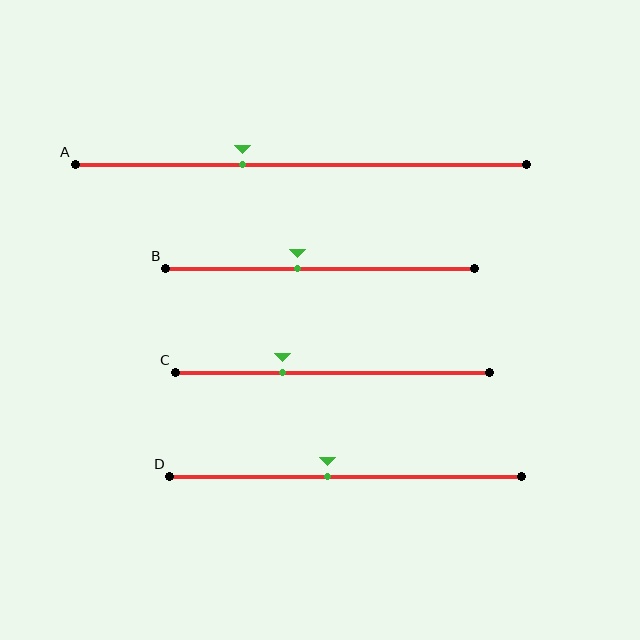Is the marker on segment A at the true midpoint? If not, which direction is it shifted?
No, the marker on segment A is shifted to the left by about 13% of the segment length.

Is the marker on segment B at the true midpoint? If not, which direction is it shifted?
No, the marker on segment B is shifted to the left by about 7% of the segment length.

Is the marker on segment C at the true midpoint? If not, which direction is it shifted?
No, the marker on segment C is shifted to the left by about 16% of the segment length.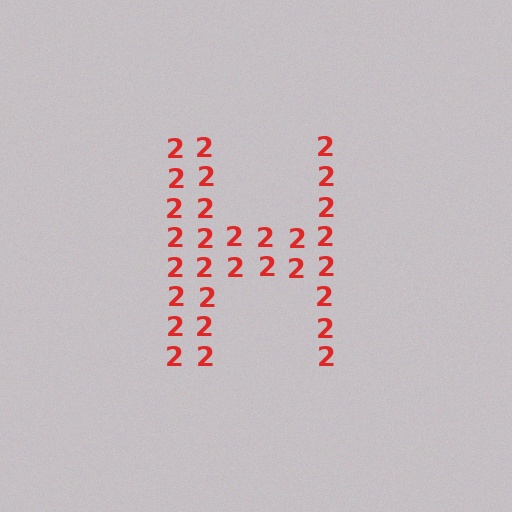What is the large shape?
The large shape is the letter H.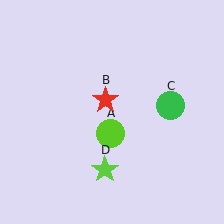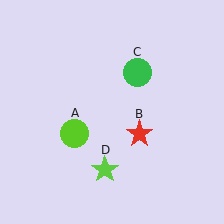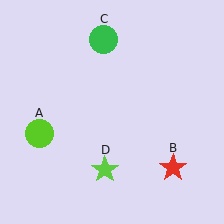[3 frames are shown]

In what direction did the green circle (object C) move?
The green circle (object C) moved up and to the left.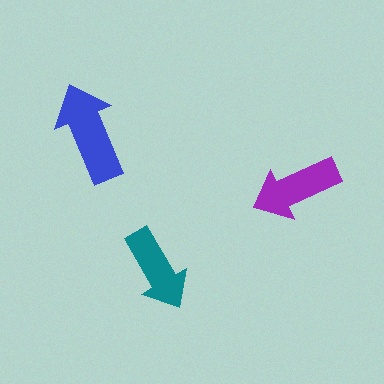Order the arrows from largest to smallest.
the blue one, the purple one, the teal one.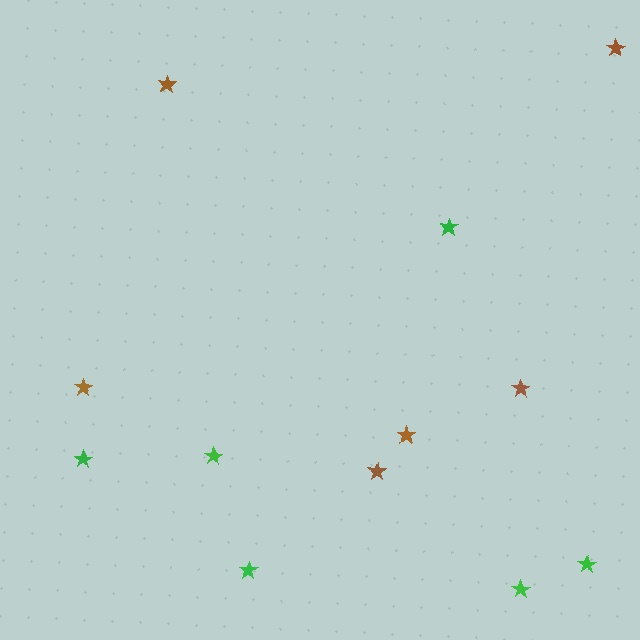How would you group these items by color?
There are 2 groups: one group of brown stars (6) and one group of green stars (6).